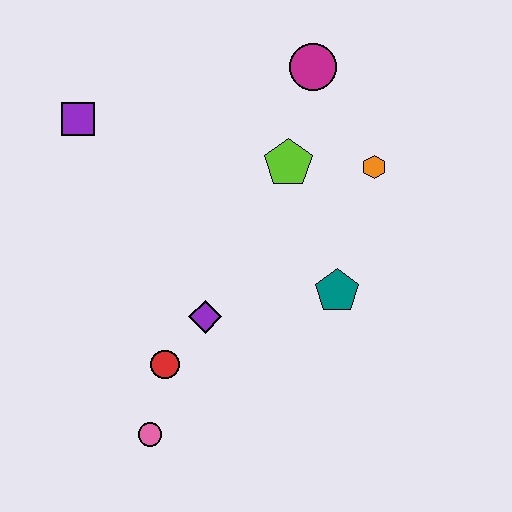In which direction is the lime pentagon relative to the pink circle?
The lime pentagon is above the pink circle.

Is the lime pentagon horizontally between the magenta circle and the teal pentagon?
No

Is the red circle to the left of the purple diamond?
Yes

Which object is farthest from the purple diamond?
The magenta circle is farthest from the purple diamond.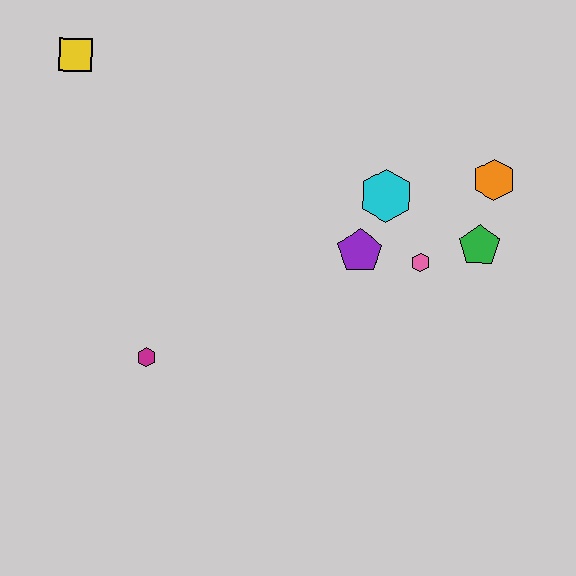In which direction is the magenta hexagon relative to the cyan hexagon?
The magenta hexagon is to the left of the cyan hexagon.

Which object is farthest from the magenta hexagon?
The orange hexagon is farthest from the magenta hexagon.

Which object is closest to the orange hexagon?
The green pentagon is closest to the orange hexagon.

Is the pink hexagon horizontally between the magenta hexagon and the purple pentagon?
No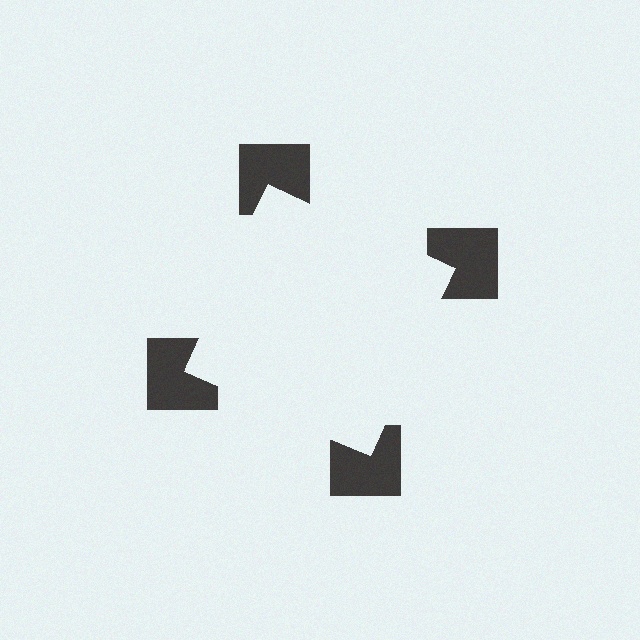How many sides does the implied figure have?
4 sides.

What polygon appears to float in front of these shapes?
An illusory square — its edges are inferred from the aligned wedge cuts in the notched squares, not physically drawn.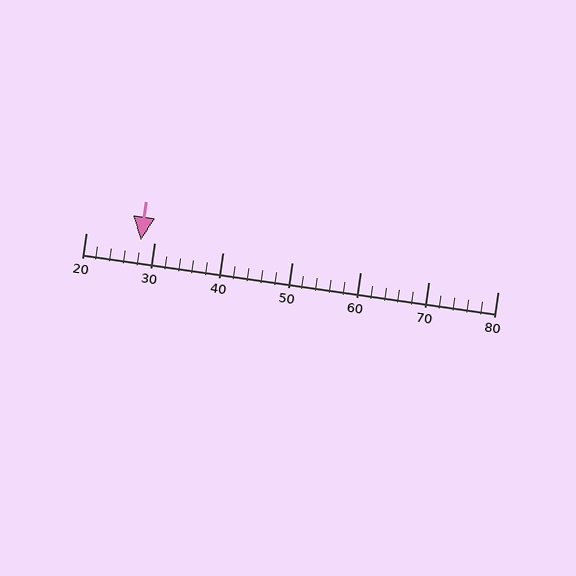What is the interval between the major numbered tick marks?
The major tick marks are spaced 10 units apart.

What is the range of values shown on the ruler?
The ruler shows values from 20 to 80.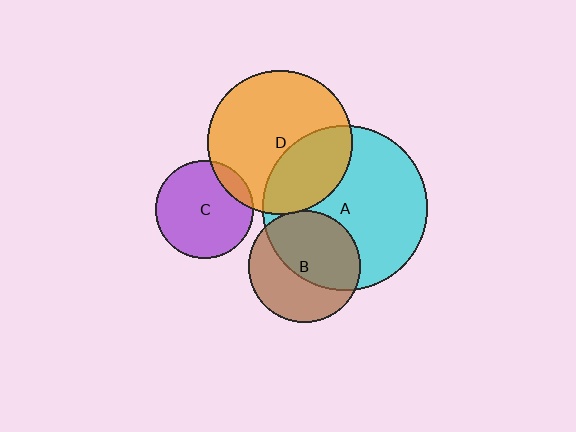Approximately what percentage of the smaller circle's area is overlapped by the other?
Approximately 35%.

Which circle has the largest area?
Circle A (cyan).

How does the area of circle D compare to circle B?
Approximately 1.7 times.